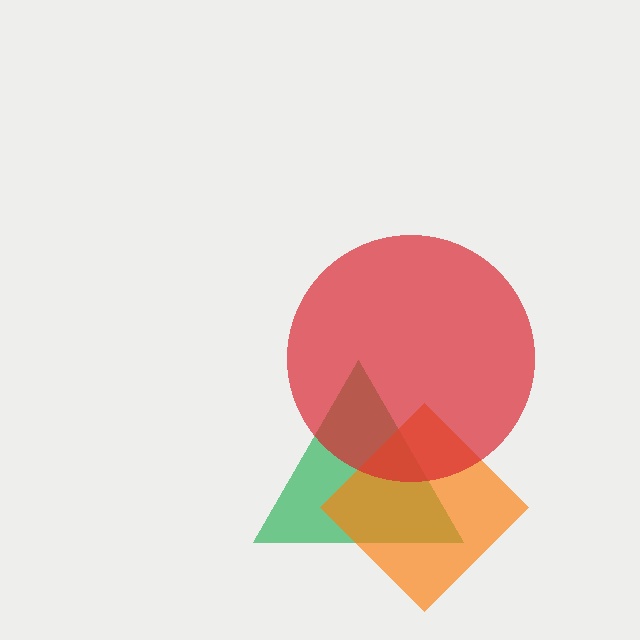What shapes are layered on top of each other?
The layered shapes are: a green triangle, an orange diamond, a red circle.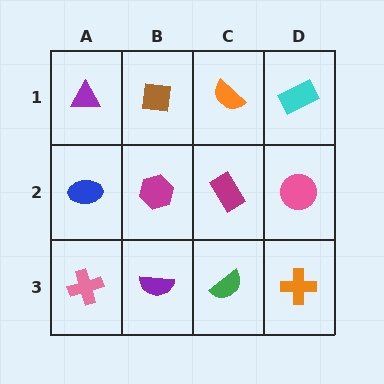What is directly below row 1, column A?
A blue ellipse.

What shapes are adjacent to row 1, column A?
A blue ellipse (row 2, column A), a brown square (row 1, column B).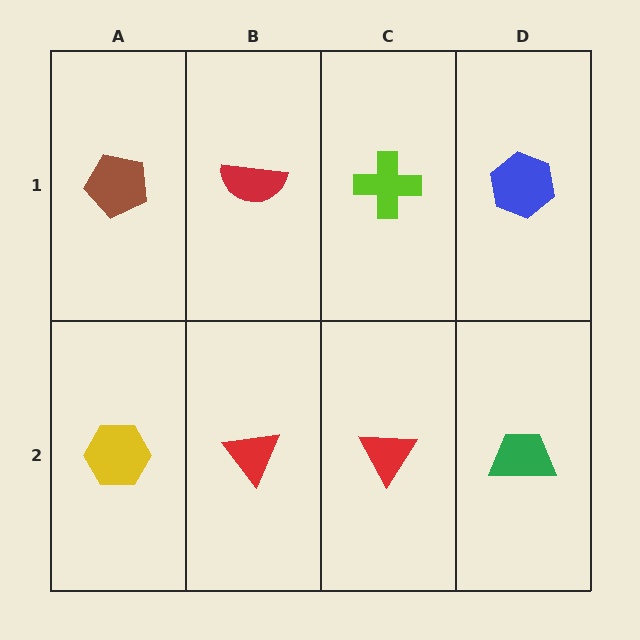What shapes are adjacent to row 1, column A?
A yellow hexagon (row 2, column A), a red semicircle (row 1, column B).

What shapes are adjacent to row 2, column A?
A brown pentagon (row 1, column A), a red triangle (row 2, column B).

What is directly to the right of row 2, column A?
A red triangle.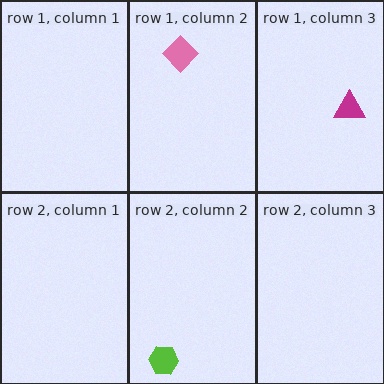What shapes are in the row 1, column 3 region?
The magenta triangle.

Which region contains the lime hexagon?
The row 2, column 2 region.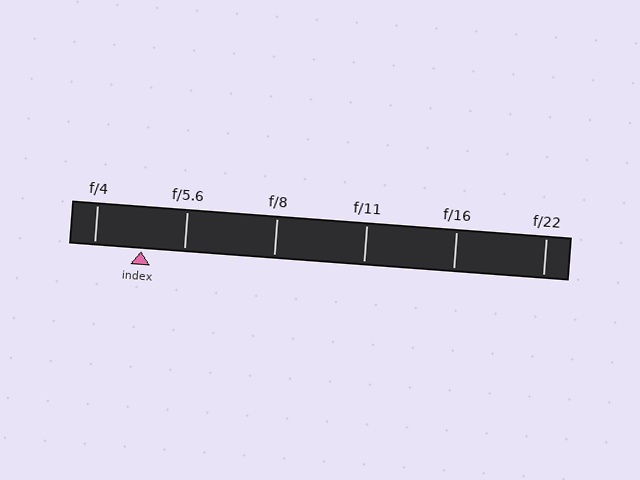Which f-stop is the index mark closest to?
The index mark is closest to f/5.6.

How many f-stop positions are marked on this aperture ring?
There are 6 f-stop positions marked.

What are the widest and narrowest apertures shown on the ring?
The widest aperture shown is f/4 and the narrowest is f/22.